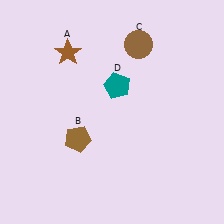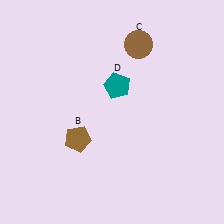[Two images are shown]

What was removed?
The brown star (A) was removed in Image 2.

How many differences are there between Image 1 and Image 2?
There is 1 difference between the two images.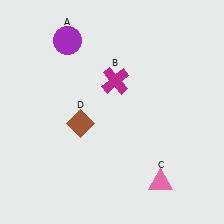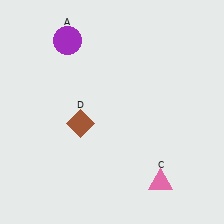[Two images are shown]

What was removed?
The magenta cross (B) was removed in Image 2.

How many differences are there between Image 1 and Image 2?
There is 1 difference between the two images.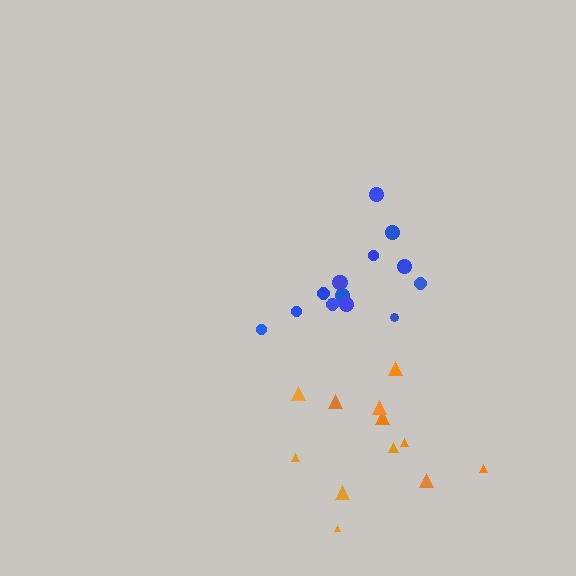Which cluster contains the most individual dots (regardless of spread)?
Blue (15).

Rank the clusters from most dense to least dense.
blue, orange.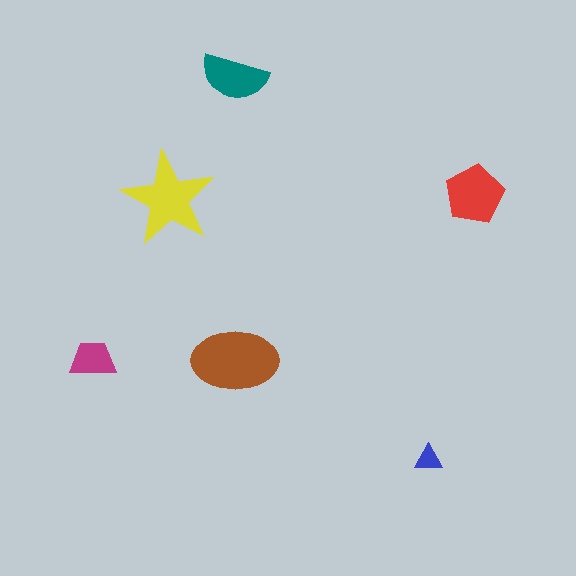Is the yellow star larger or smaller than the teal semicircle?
Larger.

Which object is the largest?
The brown ellipse.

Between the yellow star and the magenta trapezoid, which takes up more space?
The yellow star.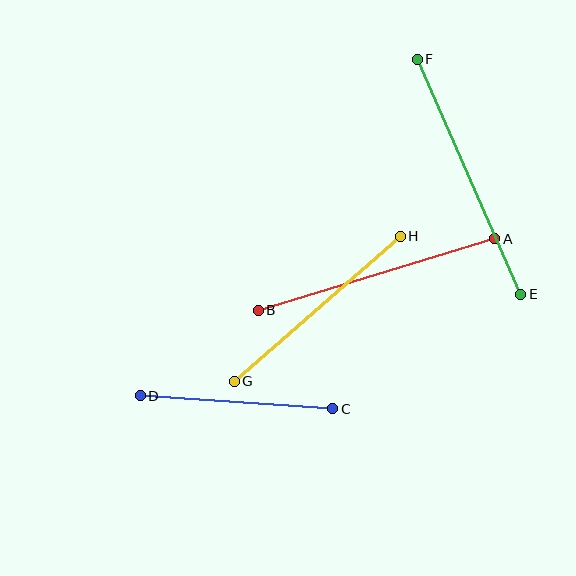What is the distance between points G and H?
The distance is approximately 220 pixels.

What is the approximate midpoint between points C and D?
The midpoint is at approximately (237, 402) pixels.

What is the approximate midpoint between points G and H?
The midpoint is at approximately (317, 309) pixels.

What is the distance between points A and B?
The distance is approximately 247 pixels.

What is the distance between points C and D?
The distance is approximately 193 pixels.